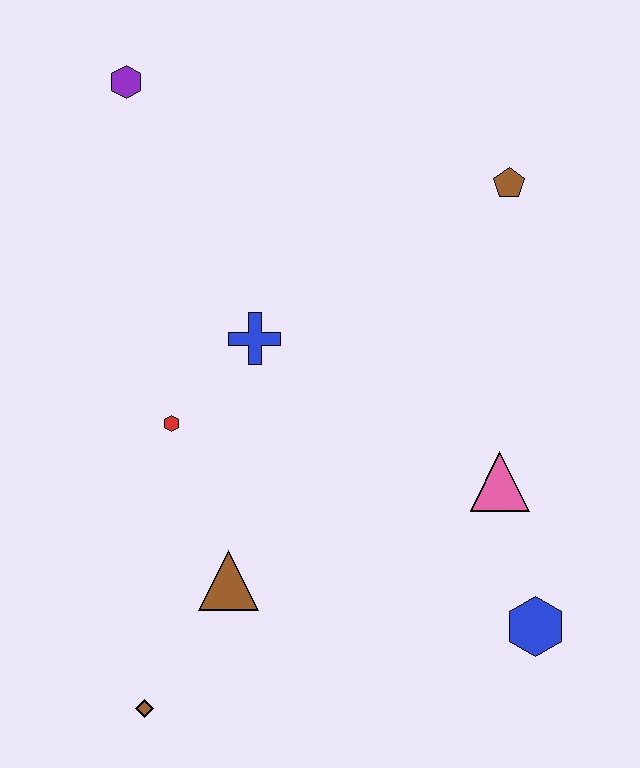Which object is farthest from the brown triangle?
The purple hexagon is farthest from the brown triangle.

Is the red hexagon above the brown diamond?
Yes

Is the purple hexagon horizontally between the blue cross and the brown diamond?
No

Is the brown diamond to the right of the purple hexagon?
Yes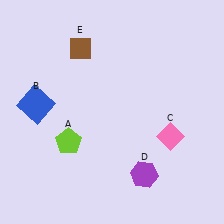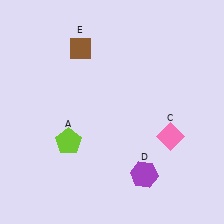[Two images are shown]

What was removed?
The blue square (B) was removed in Image 2.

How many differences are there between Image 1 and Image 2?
There is 1 difference between the two images.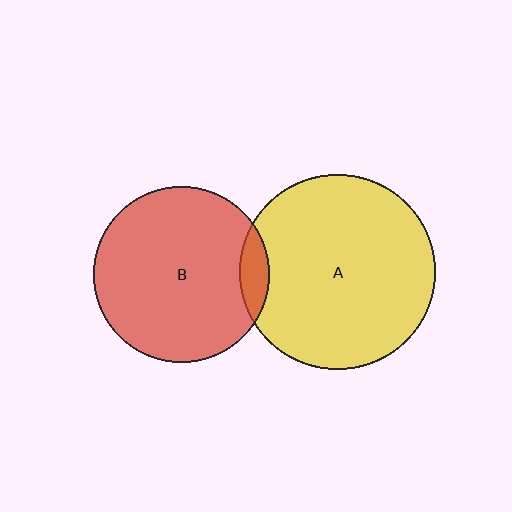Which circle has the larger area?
Circle A (yellow).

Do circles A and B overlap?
Yes.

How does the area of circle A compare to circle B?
Approximately 1.2 times.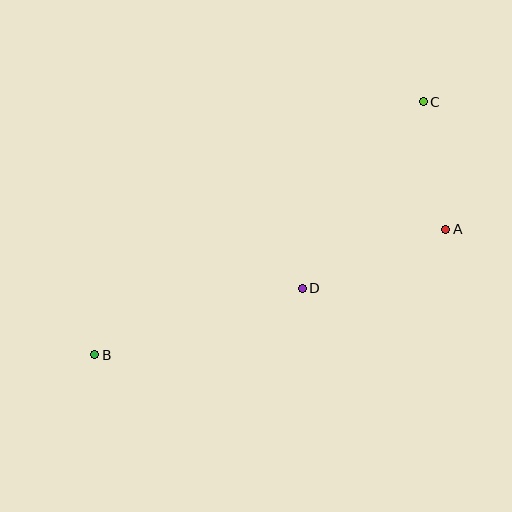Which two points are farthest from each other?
Points B and C are farthest from each other.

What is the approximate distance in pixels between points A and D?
The distance between A and D is approximately 155 pixels.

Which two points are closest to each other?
Points A and C are closest to each other.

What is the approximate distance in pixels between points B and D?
The distance between B and D is approximately 218 pixels.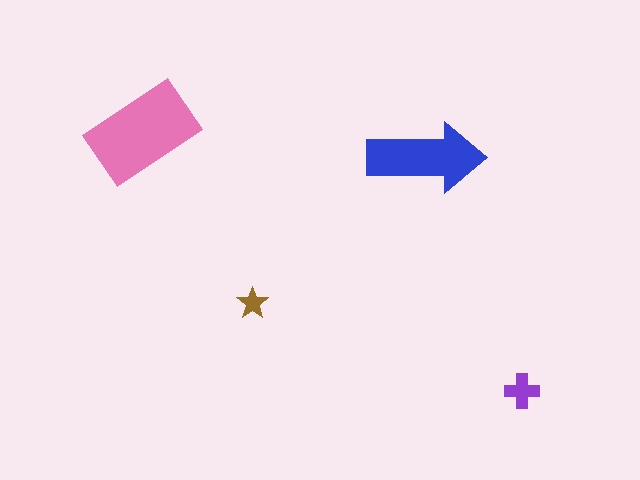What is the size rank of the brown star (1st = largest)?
4th.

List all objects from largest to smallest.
The pink rectangle, the blue arrow, the purple cross, the brown star.